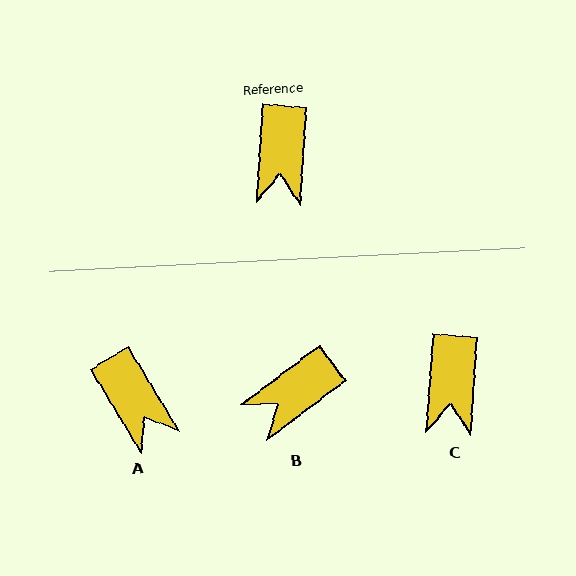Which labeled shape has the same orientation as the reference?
C.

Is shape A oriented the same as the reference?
No, it is off by about 35 degrees.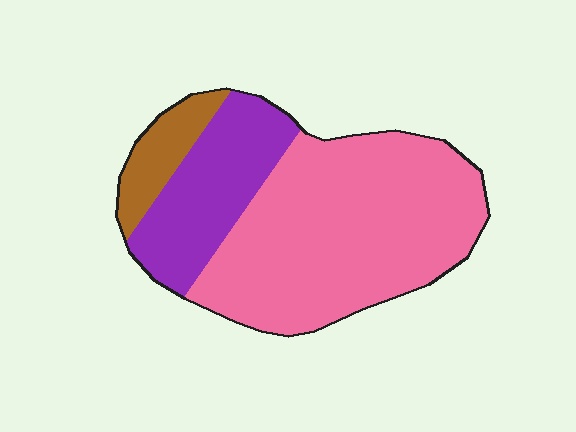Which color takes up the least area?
Brown, at roughly 10%.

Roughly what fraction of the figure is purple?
Purple covers 25% of the figure.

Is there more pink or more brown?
Pink.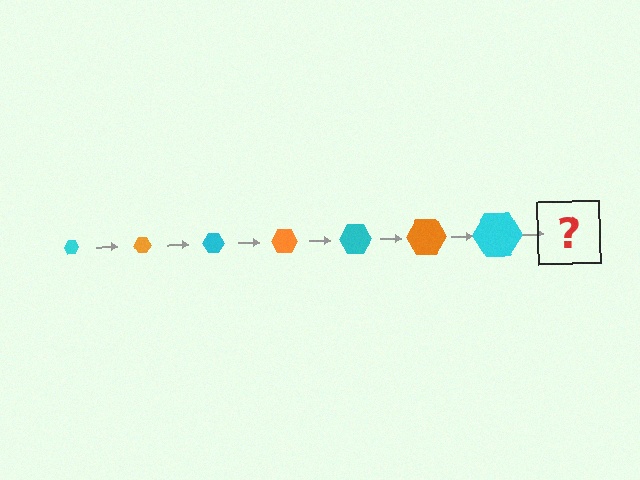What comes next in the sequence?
The next element should be an orange hexagon, larger than the previous one.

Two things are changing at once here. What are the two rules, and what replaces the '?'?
The two rules are that the hexagon grows larger each step and the color cycles through cyan and orange. The '?' should be an orange hexagon, larger than the previous one.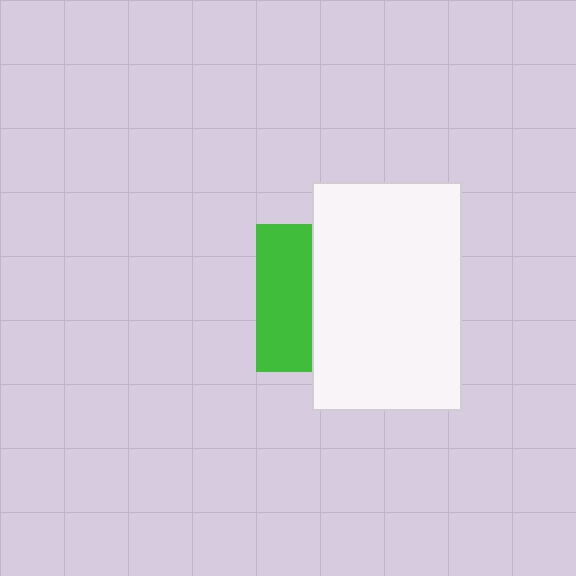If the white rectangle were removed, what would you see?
You would see the complete green square.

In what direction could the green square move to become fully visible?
The green square could move left. That would shift it out from behind the white rectangle entirely.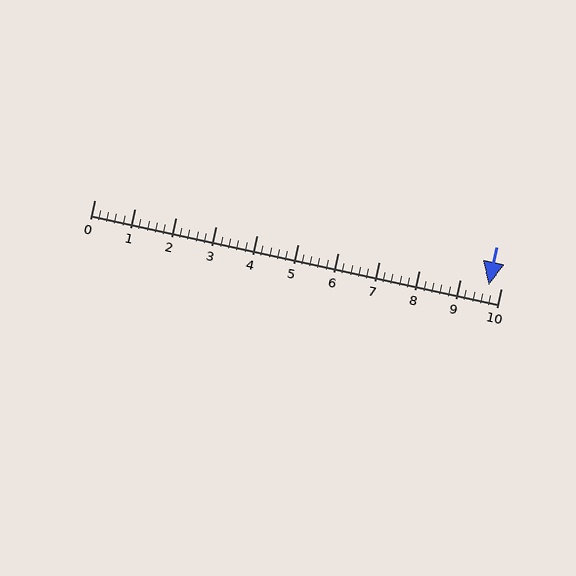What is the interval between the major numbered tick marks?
The major tick marks are spaced 1 units apart.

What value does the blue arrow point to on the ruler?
The blue arrow points to approximately 9.7.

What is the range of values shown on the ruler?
The ruler shows values from 0 to 10.